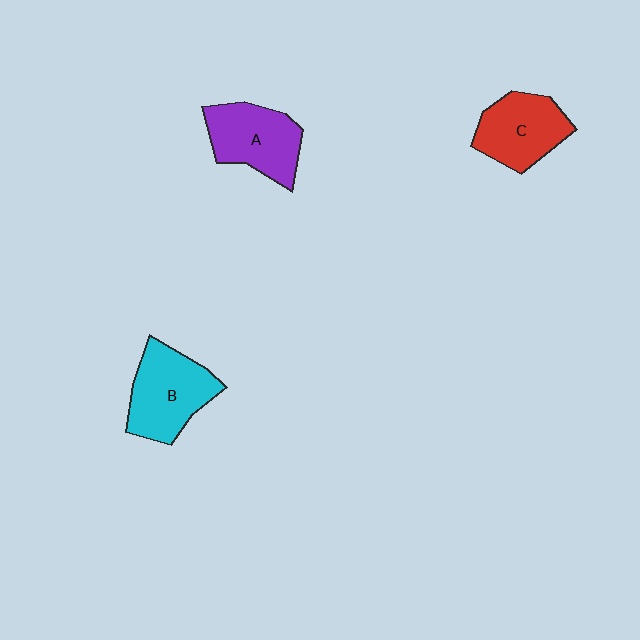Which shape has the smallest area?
Shape C (red).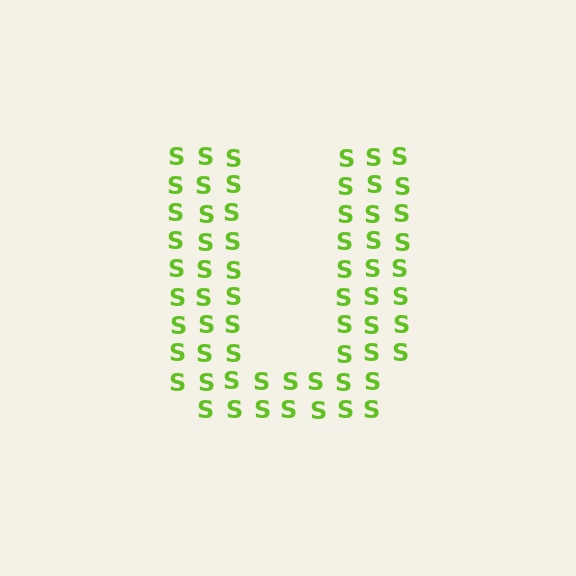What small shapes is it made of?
It is made of small letter S's.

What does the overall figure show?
The overall figure shows the letter U.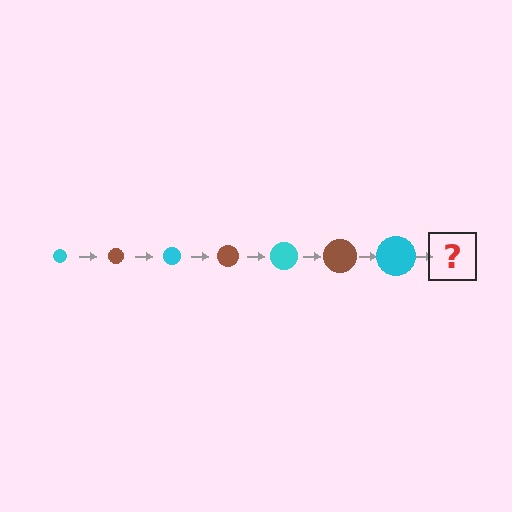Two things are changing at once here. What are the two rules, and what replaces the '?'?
The two rules are that the circle grows larger each step and the color cycles through cyan and brown. The '?' should be a brown circle, larger than the previous one.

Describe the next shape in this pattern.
It should be a brown circle, larger than the previous one.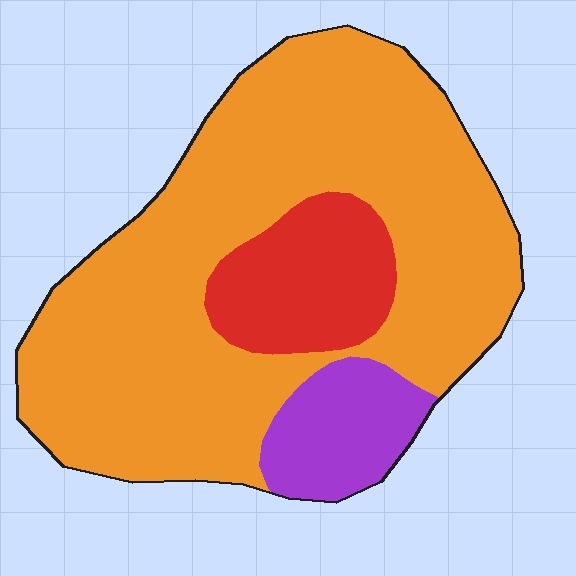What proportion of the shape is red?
Red takes up about one sixth (1/6) of the shape.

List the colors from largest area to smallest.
From largest to smallest: orange, red, purple.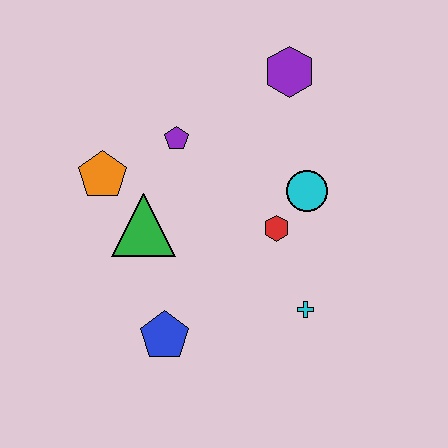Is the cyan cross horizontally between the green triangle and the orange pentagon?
No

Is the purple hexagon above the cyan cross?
Yes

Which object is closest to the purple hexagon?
The cyan circle is closest to the purple hexagon.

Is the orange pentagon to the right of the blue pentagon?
No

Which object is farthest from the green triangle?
The purple hexagon is farthest from the green triangle.